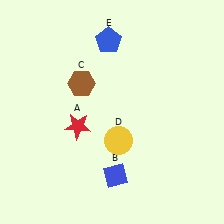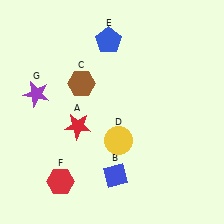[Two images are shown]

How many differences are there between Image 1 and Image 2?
There are 2 differences between the two images.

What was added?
A red hexagon (F), a purple star (G) were added in Image 2.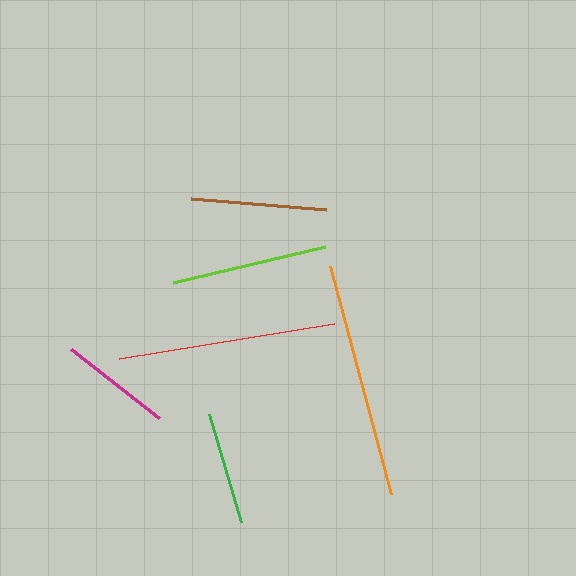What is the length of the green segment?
The green segment is approximately 112 pixels long.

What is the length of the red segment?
The red segment is approximately 218 pixels long.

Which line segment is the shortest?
The green line is the shortest at approximately 112 pixels.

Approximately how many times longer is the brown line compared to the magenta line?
The brown line is approximately 1.2 times the length of the magenta line.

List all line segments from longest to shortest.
From longest to shortest: orange, red, lime, brown, magenta, green.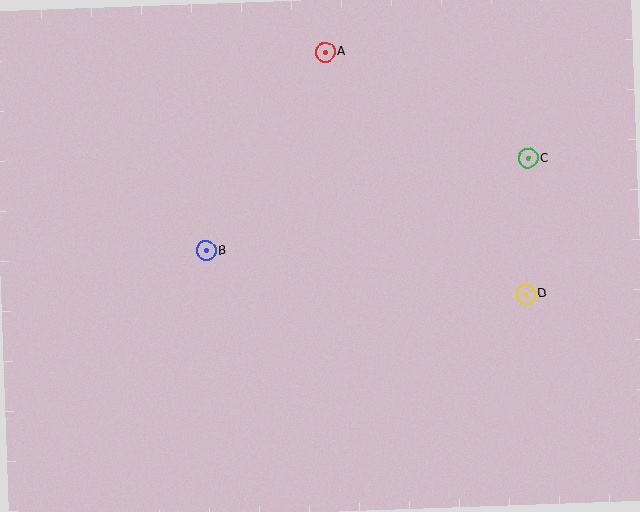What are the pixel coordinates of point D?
Point D is at (526, 294).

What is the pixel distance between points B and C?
The distance between B and C is 335 pixels.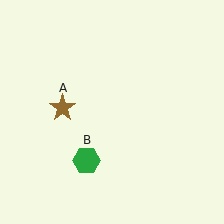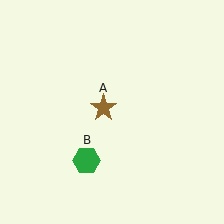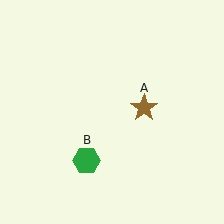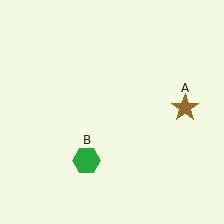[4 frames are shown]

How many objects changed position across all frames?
1 object changed position: brown star (object A).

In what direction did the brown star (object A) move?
The brown star (object A) moved right.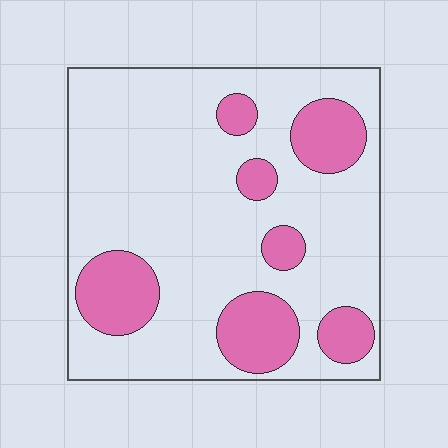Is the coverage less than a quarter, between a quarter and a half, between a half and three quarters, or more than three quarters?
Less than a quarter.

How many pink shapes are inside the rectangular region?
7.